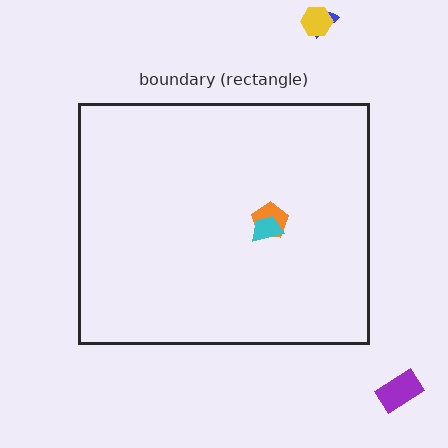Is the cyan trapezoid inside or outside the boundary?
Inside.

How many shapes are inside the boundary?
2 inside, 3 outside.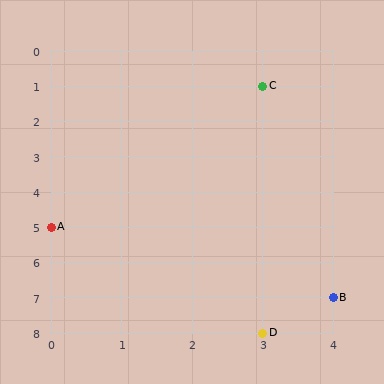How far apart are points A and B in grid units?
Points A and B are 4 columns and 2 rows apart (about 4.5 grid units diagonally).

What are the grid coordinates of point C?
Point C is at grid coordinates (3, 1).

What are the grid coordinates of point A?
Point A is at grid coordinates (0, 5).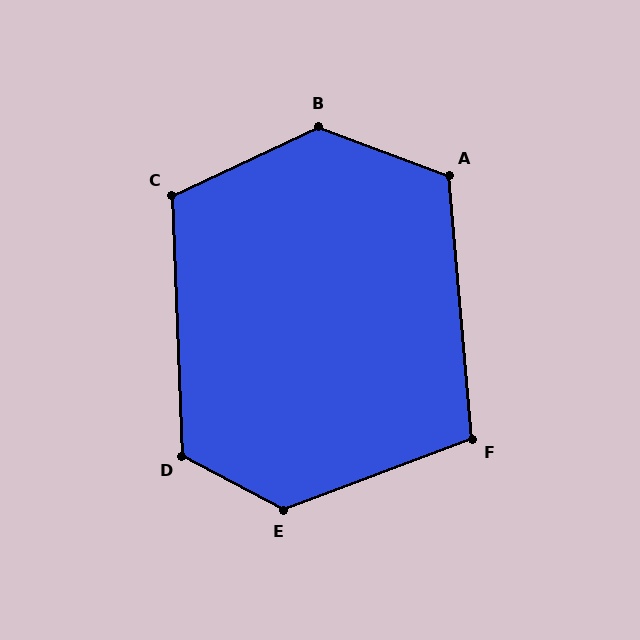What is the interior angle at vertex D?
Approximately 120 degrees (obtuse).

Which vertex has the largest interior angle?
B, at approximately 134 degrees.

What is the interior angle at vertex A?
Approximately 116 degrees (obtuse).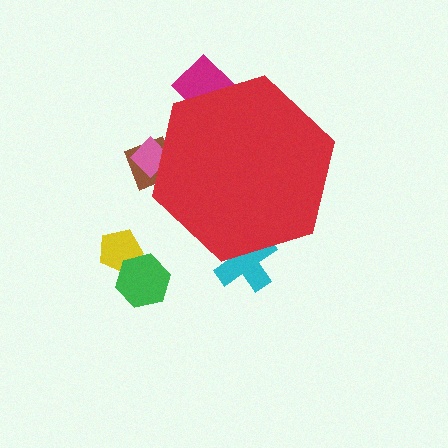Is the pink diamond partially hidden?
Yes, the pink diamond is partially hidden behind the red hexagon.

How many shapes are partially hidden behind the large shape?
4 shapes are partially hidden.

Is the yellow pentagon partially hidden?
No, the yellow pentagon is fully visible.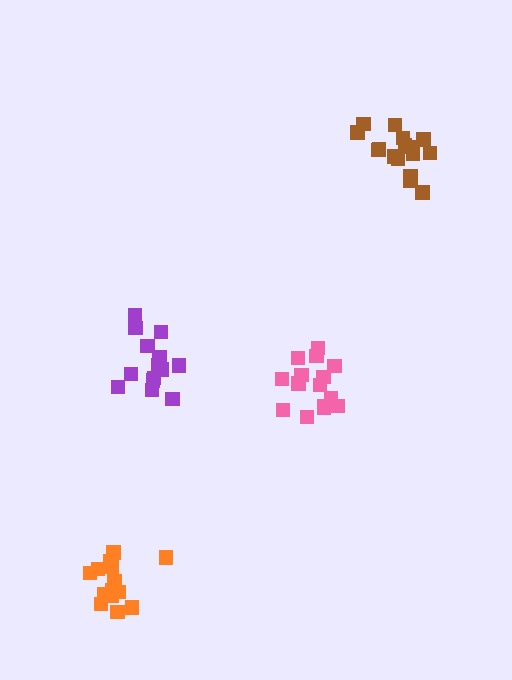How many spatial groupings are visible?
There are 4 spatial groupings.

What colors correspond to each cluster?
The clusters are colored: brown, pink, orange, purple.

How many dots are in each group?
Group 1: 16 dots, Group 2: 15 dots, Group 3: 15 dots, Group 4: 15 dots (61 total).